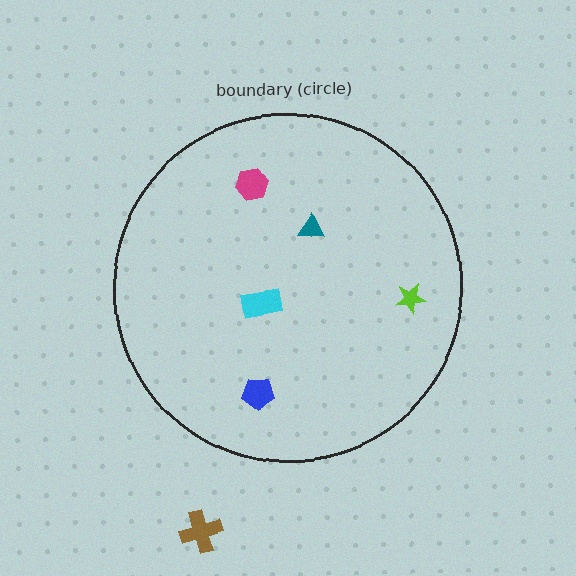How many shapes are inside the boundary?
5 inside, 1 outside.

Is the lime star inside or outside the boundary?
Inside.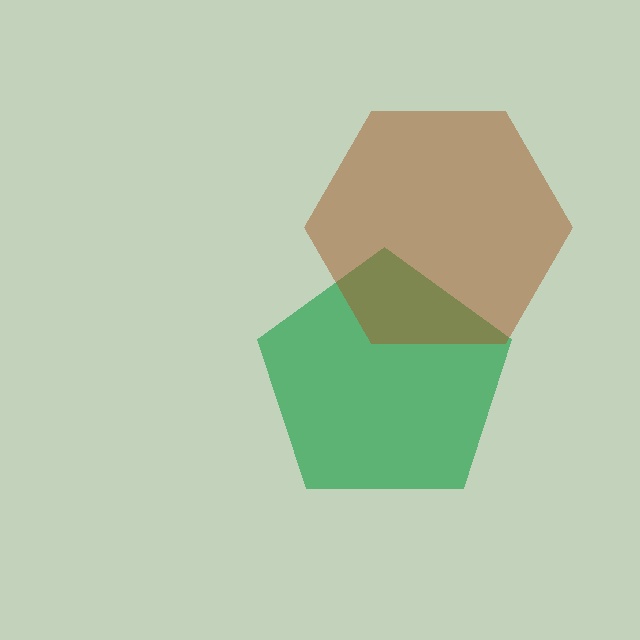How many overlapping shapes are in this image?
There are 2 overlapping shapes in the image.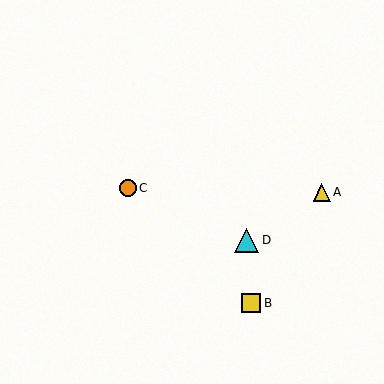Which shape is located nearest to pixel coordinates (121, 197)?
The orange circle (labeled C) at (128, 188) is nearest to that location.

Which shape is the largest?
The cyan triangle (labeled D) is the largest.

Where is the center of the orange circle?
The center of the orange circle is at (128, 188).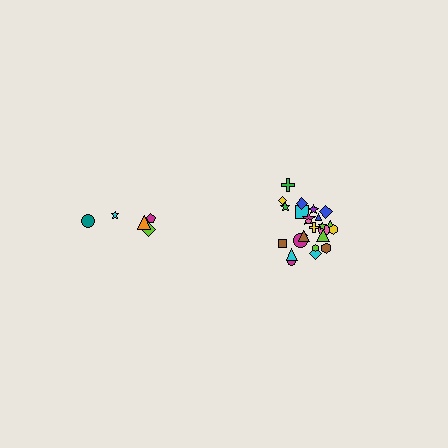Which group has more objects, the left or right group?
The right group.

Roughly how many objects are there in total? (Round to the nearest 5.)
Roughly 30 objects in total.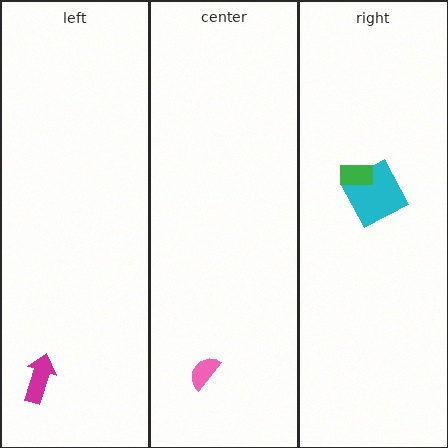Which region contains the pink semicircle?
The center region.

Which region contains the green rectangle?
The right region.